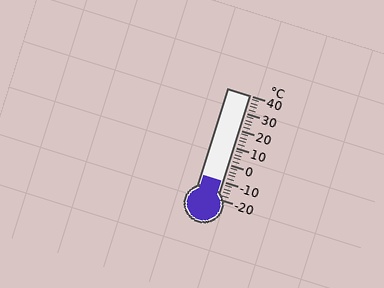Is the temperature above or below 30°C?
The temperature is below 30°C.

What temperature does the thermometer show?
The thermometer shows approximately -10°C.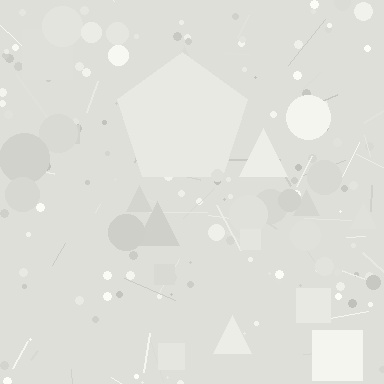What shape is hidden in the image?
A pentagon is hidden in the image.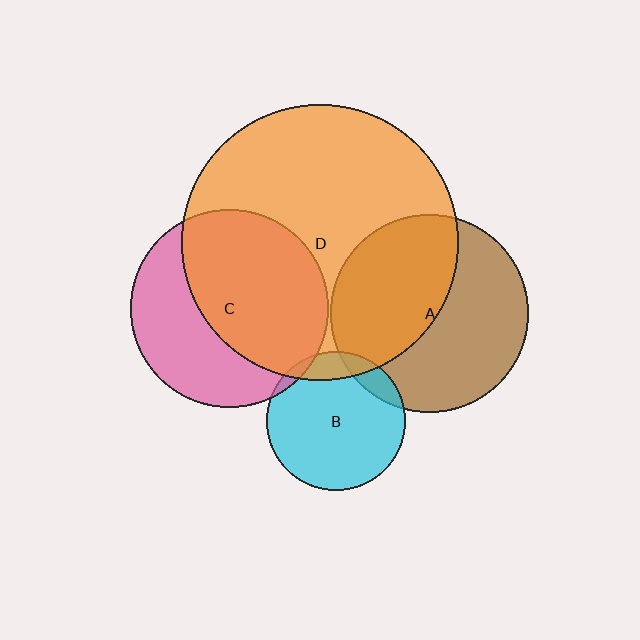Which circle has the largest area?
Circle D (orange).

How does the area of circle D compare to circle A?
Approximately 1.9 times.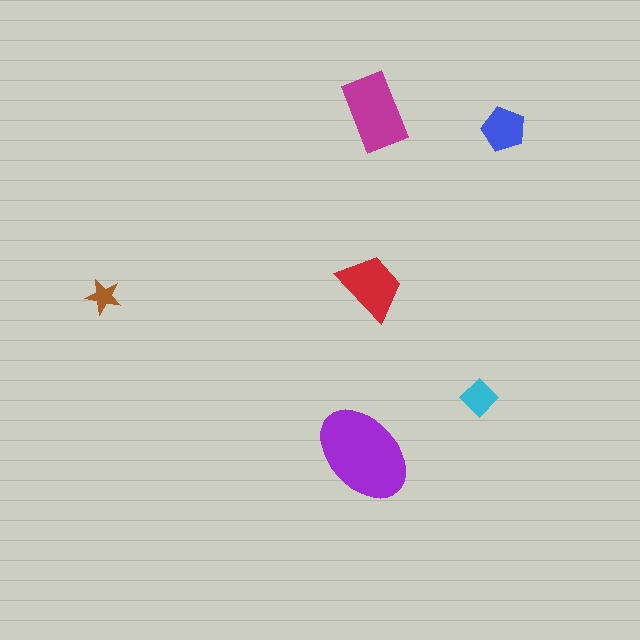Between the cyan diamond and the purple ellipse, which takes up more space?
The purple ellipse.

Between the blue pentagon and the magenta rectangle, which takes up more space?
The magenta rectangle.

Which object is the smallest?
The brown star.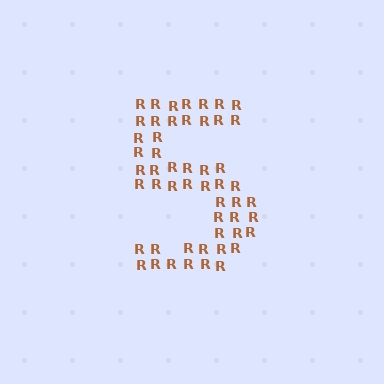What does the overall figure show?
The overall figure shows the digit 5.